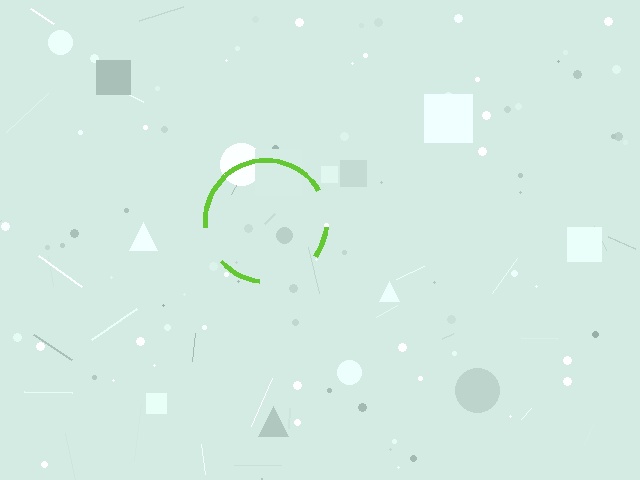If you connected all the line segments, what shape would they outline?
They would outline a circle.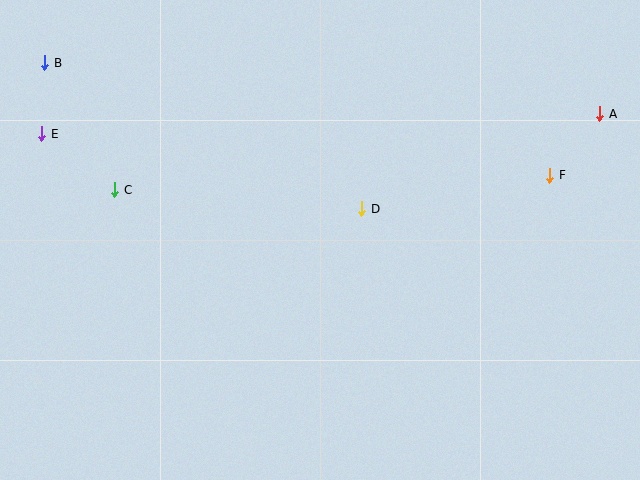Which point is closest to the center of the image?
Point D at (362, 209) is closest to the center.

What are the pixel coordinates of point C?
Point C is at (115, 190).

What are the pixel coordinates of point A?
Point A is at (600, 114).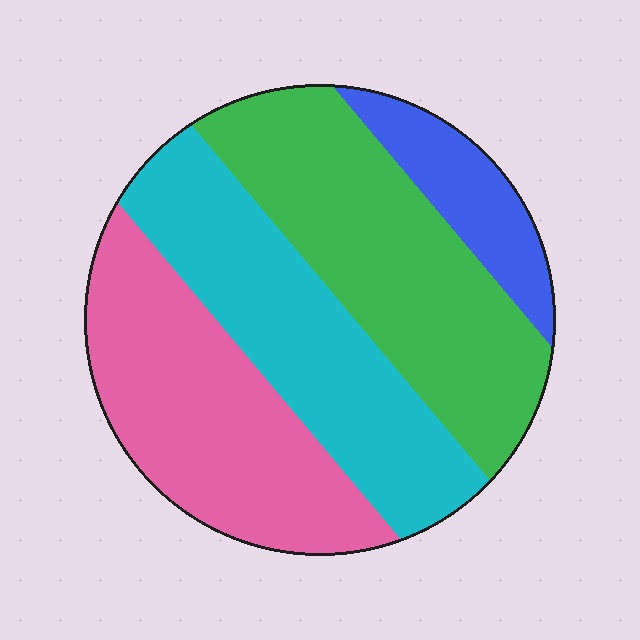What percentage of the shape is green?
Green takes up between a quarter and a half of the shape.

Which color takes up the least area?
Blue, at roughly 10%.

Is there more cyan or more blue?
Cyan.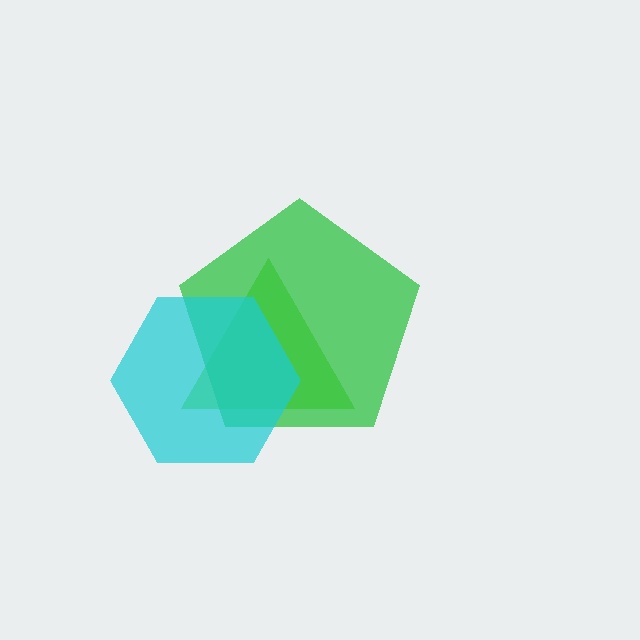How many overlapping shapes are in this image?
There are 3 overlapping shapes in the image.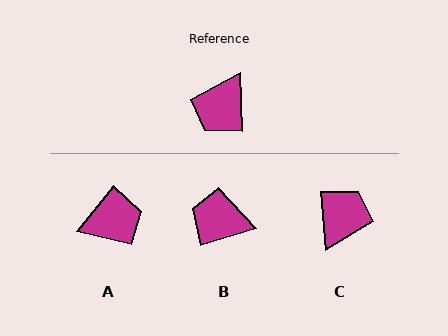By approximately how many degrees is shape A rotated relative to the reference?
Approximately 138 degrees counter-clockwise.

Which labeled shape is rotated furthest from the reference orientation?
C, about 178 degrees away.